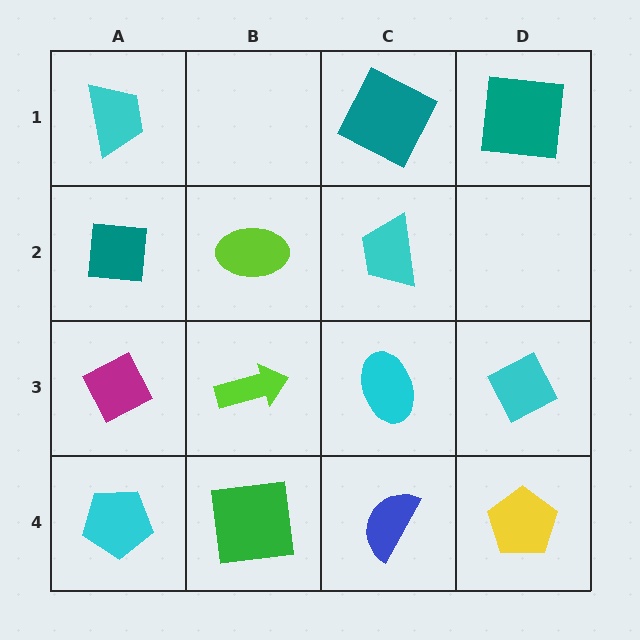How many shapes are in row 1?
3 shapes.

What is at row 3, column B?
A lime arrow.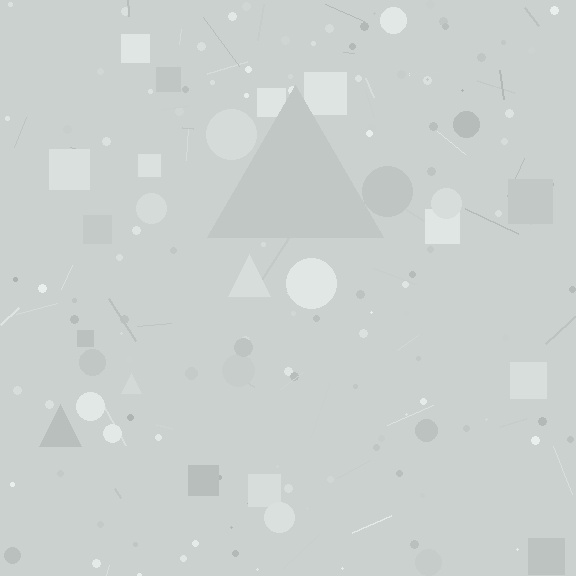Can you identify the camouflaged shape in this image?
The camouflaged shape is a triangle.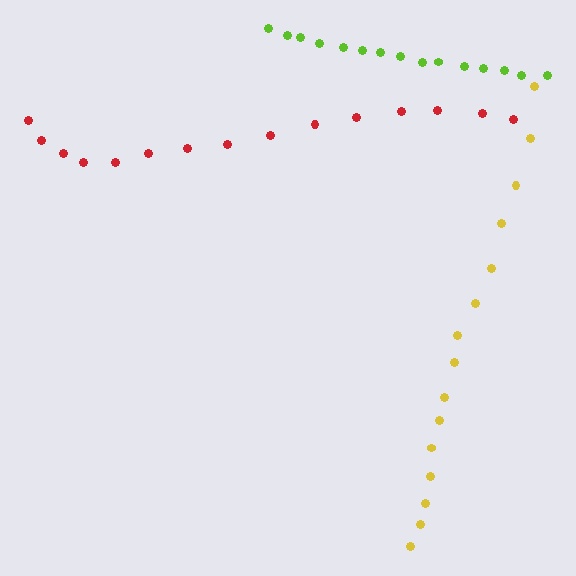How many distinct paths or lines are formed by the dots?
There are 3 distinct paths.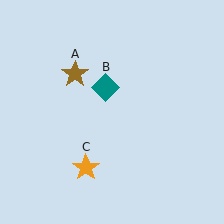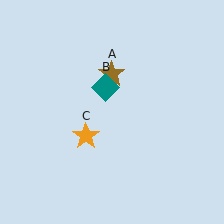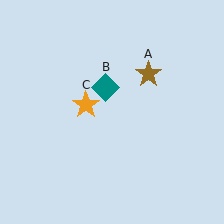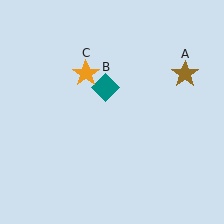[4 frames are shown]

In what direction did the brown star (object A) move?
The brown star (object A) moved right.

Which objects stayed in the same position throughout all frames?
Teal diamond (object B) remained stationary.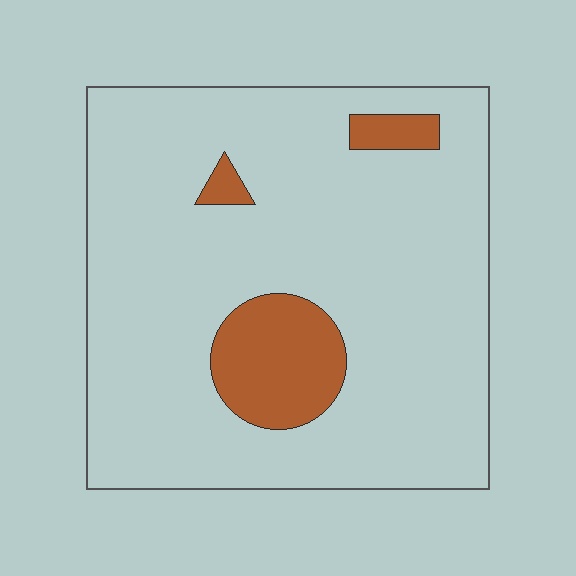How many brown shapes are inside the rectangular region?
3.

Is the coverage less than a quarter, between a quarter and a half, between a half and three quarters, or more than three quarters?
Less than a quarter.